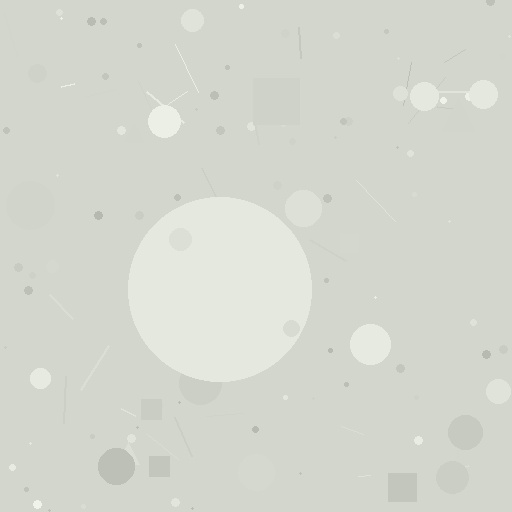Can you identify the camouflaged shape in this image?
The camouflaged shape is a circle.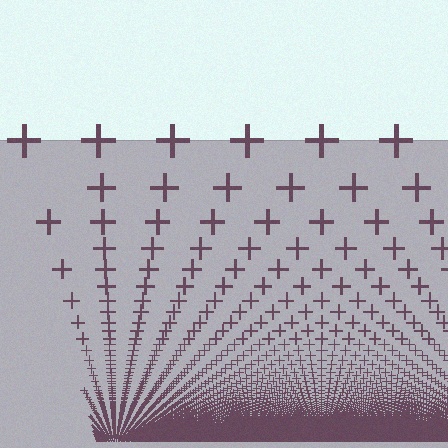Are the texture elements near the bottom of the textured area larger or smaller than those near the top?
Smaller. The gradient is inverted — elements near the bottom are smaller and denser.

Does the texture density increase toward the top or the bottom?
Density increases toward the bottom.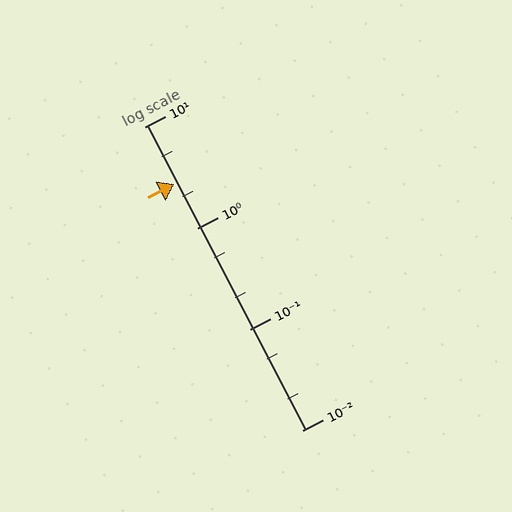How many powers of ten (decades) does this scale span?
The scale spans 3 decades, from 0.01 to 10.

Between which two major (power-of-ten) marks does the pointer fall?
The pointer is between 1 and 10.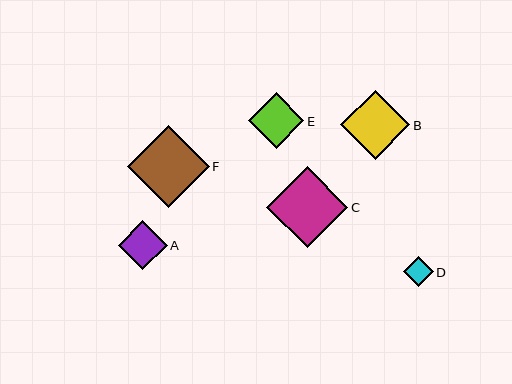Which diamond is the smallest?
Diamond D is the smallest with a size of approximately 30 pixels.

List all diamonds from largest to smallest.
From largest to smallest: F, C, B, E, A, D.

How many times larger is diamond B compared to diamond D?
Diamond B is approximately 2.3 times the size of diamond D.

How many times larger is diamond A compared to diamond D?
Diamond A is approximately 1.6 times the size of diamond D.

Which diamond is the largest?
Diamond F is the largest with a size of approximately 82 pixels.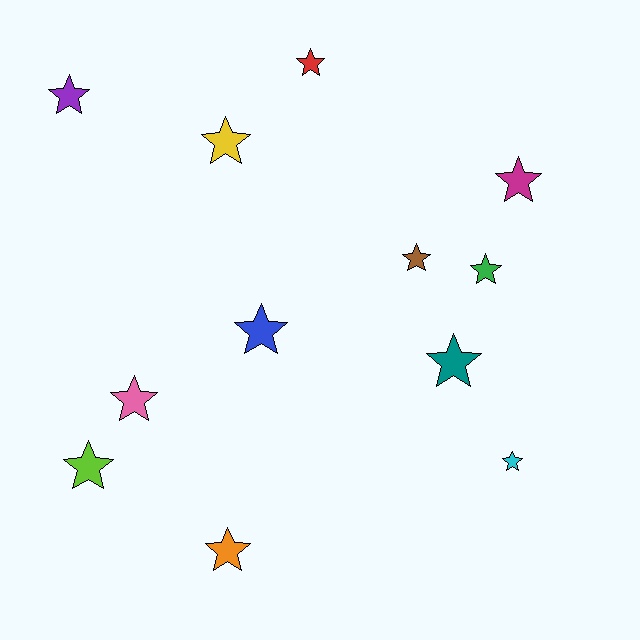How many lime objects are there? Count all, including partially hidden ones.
There is 1 lime object.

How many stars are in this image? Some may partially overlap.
There are 12 stars.